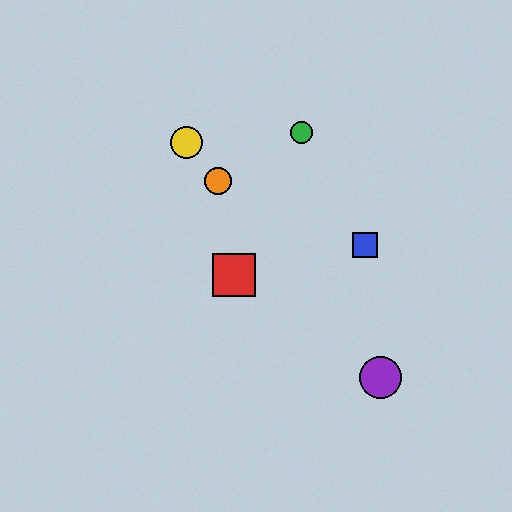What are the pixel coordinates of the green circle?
The green circle is at (301, 133).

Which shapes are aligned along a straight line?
The yellow circle, the purple circle, the orange circle are aligned along a straight line.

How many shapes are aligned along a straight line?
3 shapes (the yellow circle, the purple circle, the orange circle) are aligned along a straight line.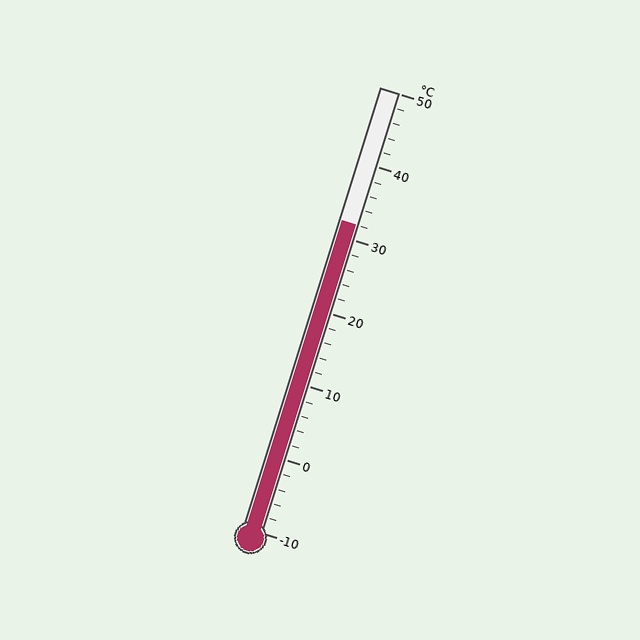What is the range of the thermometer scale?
The thermometer scale ranges from -10°C to 50°C.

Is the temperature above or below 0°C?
The temperature is above 0°C.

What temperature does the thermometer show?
The thermometer shows approximately 32°C.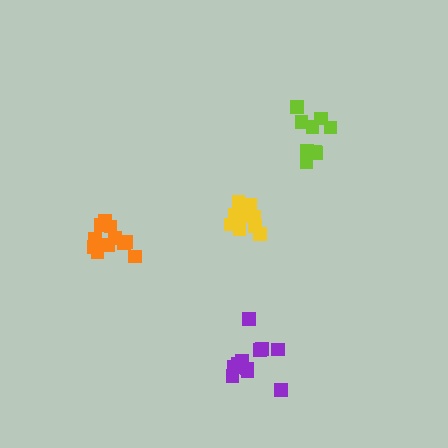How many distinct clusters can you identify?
There are 4 distinct clusters.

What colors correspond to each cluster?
The clusters are colored: yellow, purple, lime, orange.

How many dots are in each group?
Group 1: 12 dots, Group 2: 11 dots, Group 3: 9 dots, Group 4: 13 dots (45 total).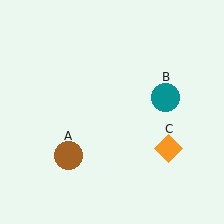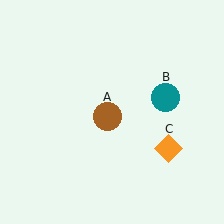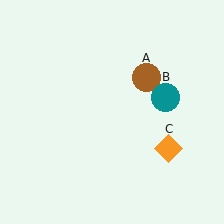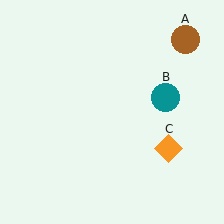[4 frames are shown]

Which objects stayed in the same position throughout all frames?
Teal circle (object B) and orange diamond (object C) remained stationary.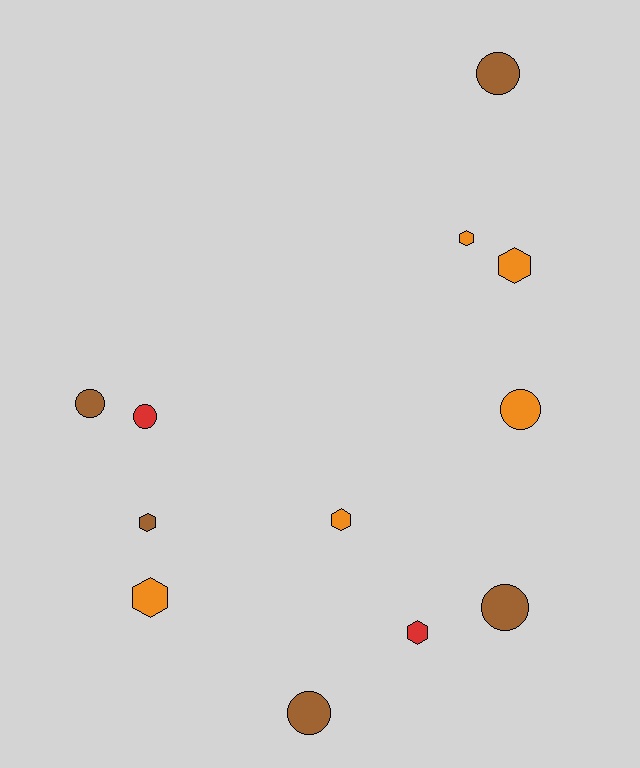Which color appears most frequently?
Brown, with 5 objects.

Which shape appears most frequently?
Circle, with 6 objects.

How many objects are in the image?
There are 12 objects.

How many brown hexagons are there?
There is 1 brown hexagon.